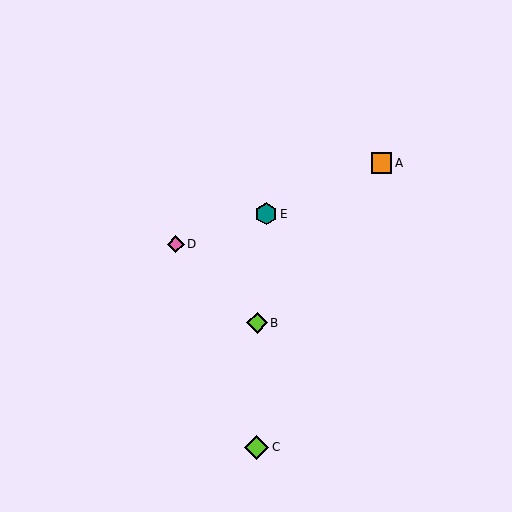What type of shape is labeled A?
Shape A is an orange square.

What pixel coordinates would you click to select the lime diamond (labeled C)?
Click at (257, 447) to select the lime diamond C.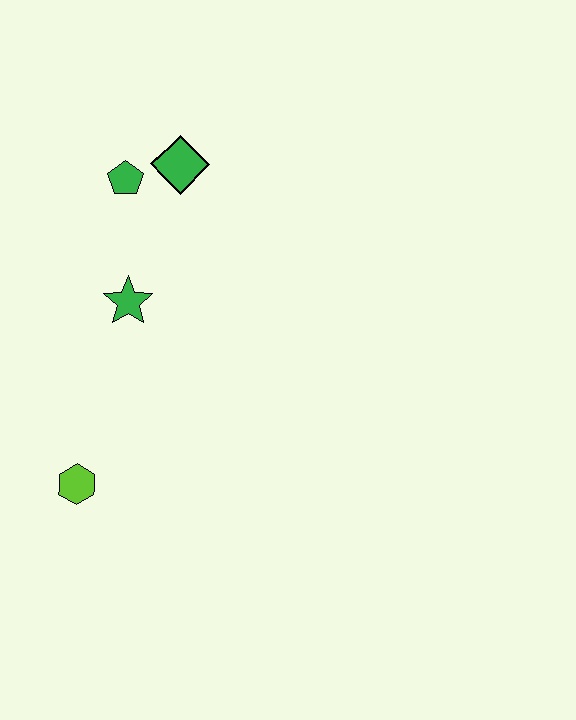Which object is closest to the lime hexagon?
The green star is closest to the lime hexagon.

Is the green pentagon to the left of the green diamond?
Yes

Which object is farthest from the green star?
The lime hexagon is farthest from the green star.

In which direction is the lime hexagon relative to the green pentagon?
The lime hexagon is below the green pentagon.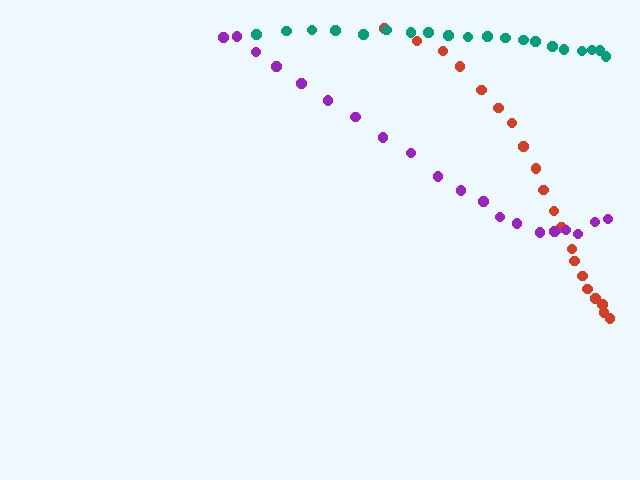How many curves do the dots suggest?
There are 3 distinct paths.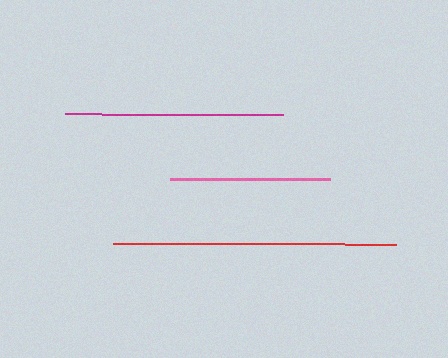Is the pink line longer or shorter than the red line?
The red line is longer than the pink line.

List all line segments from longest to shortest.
From longest to shortest: red, magenta, pink.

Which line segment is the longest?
The red line is the longest at approximately 283 pixels.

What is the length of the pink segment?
The pink segment is approximately 160 pixels long.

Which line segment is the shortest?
The pink line is the shortest at approximately 160 pixels.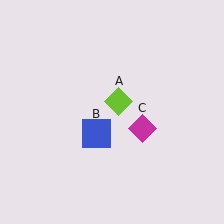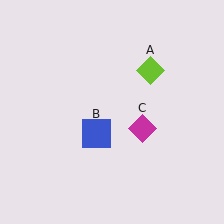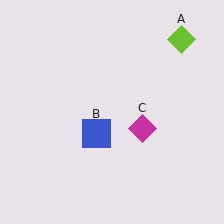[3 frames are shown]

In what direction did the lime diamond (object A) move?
The lime diamond (object A) moved up and to the right.